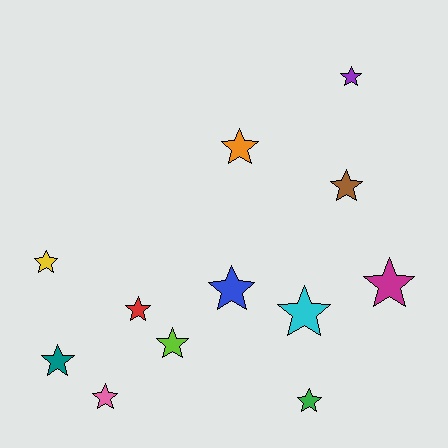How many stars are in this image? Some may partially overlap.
There are 12 stars.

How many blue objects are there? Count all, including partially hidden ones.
There is 1 blue object.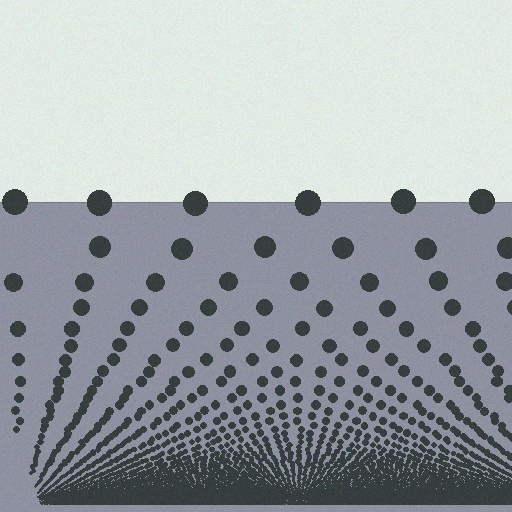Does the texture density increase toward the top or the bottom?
Density increases toward the bottom.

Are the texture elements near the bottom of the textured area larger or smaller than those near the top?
Smaller. The gradient is inverted — elements near the bottom are smaller and denser.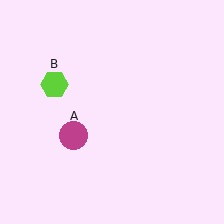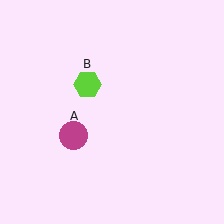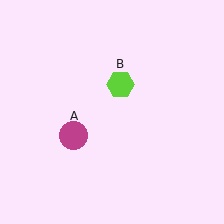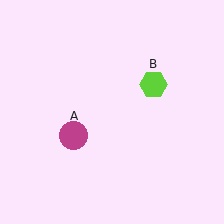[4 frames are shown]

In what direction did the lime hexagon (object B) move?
The lime hexagon (object B) moved right.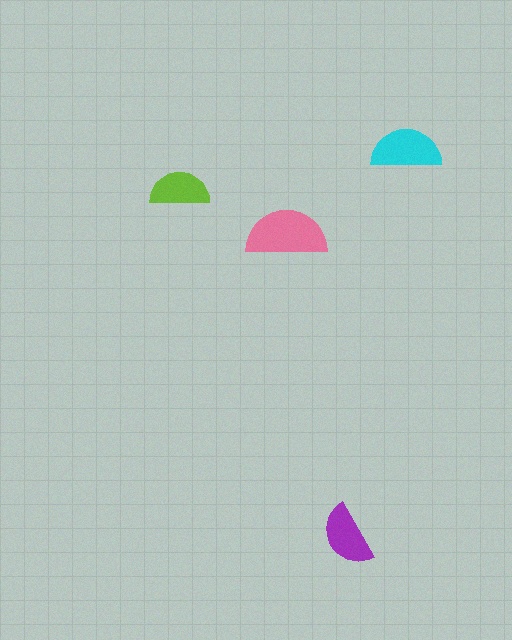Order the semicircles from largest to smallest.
the pink one, the cyan one, the purple one, the lime one.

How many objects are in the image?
There are 4 objects in the image.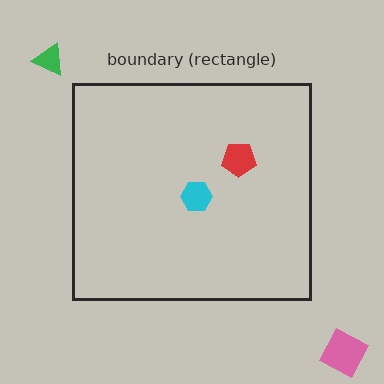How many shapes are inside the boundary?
2 inside, 2 outside.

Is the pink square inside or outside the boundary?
Outside.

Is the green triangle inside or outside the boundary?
Outside.